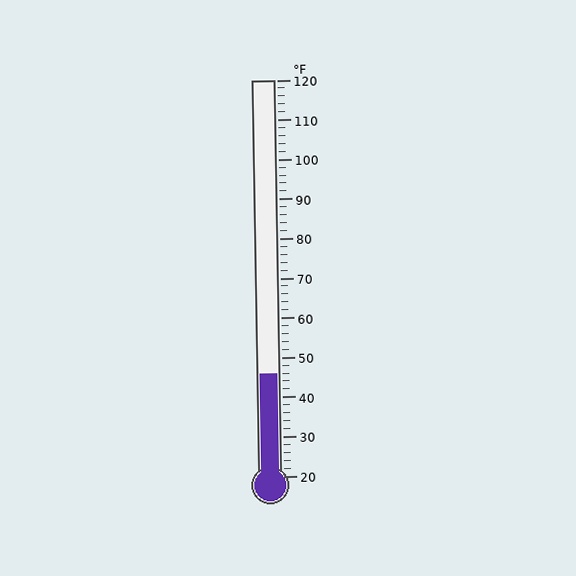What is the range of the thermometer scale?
The thermometer scale ranges from 20°F to 120°F.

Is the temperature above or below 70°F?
The temperature is below 70°F.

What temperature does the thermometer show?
The thermometer shows approximately 46°F.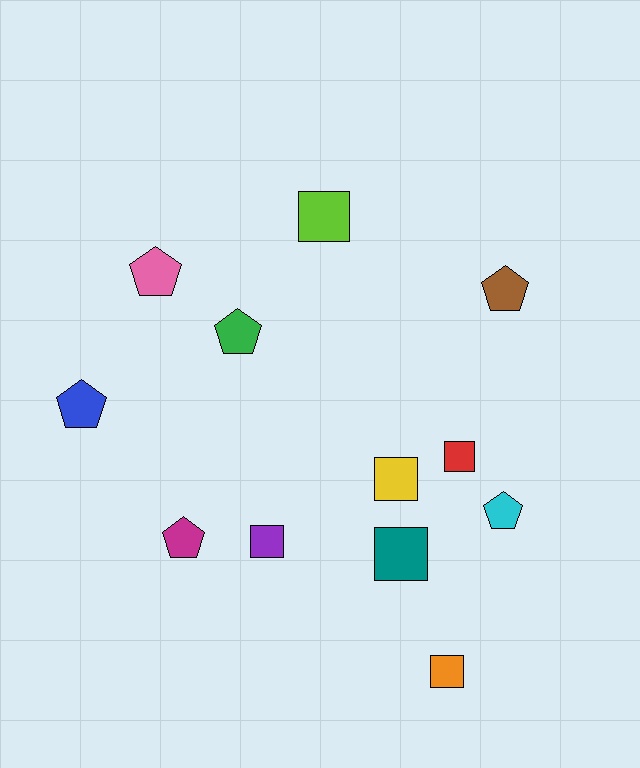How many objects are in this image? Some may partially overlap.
There are 12 objects.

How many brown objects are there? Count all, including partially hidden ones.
There is 1 brown object.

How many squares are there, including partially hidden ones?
There are 6 squares.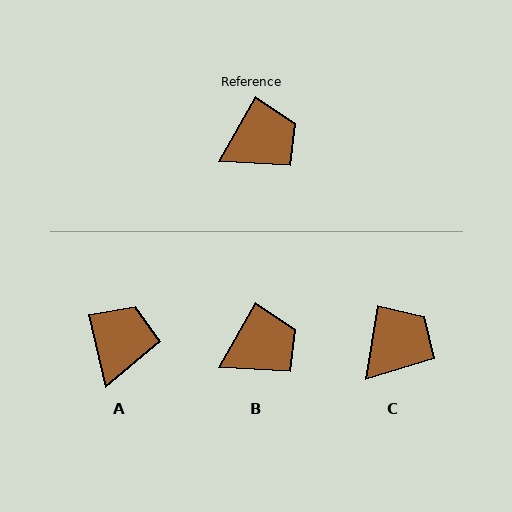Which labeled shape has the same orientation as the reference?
B.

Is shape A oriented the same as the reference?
No, it is off by about 43 degrees.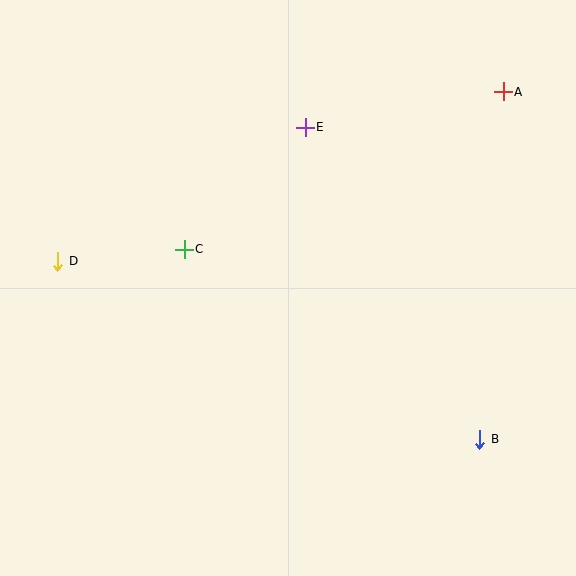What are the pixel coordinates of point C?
Point C is at (184, 249).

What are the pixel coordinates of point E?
Point E is at (305, 127).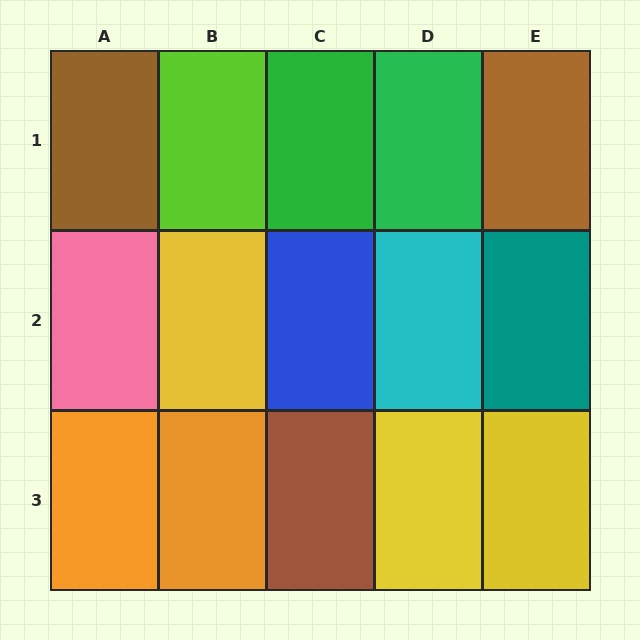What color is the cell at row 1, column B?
Lime.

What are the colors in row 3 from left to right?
Orange, orange, brown, yellow, yellow.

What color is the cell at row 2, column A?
Pink.